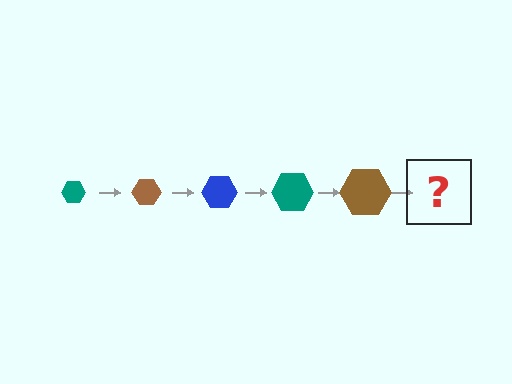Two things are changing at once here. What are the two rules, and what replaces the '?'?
The two rules are that the hexagon grows larger each step and the color cycles through teal, brown, and blue. The '?' should be a blue hexagon, larger than the previous one.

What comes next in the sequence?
The next element should be a blue hexagon, larger than the previous one.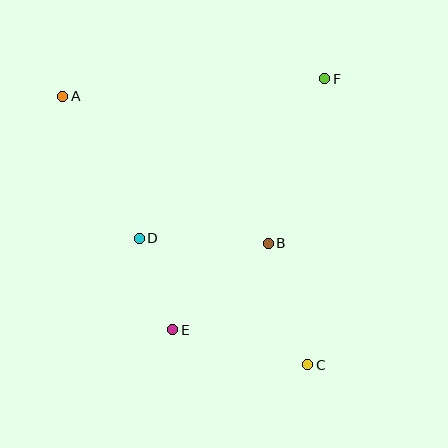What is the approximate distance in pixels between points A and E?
The distance between A and E is approximately 258 pixels.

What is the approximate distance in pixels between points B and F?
The distance between B and F is approximately 174 pixels.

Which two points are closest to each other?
Points D and E are closest to each other.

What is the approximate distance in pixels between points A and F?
The distance between A and F is approximately 262 pixels.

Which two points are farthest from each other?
Points A and C are farthest from each other.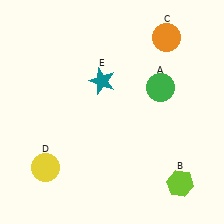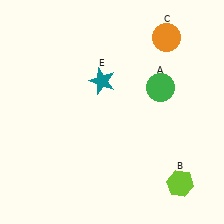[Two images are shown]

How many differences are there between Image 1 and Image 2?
There is 1 difference between the two images.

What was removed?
The yellow circle (D) was removed in Image 2.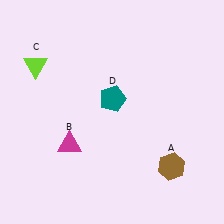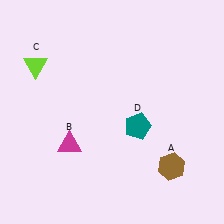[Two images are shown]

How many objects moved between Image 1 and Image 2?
1 object moved between the two images.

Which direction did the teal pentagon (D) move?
The teal pentagon (D) moved down.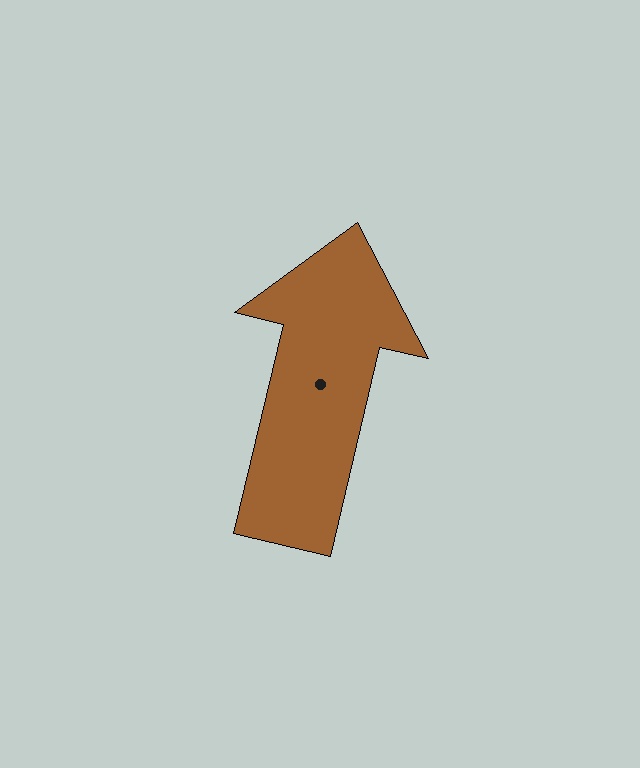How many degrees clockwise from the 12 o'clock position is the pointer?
Approximately 13 degrees.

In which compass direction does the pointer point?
North.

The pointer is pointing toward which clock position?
Roughly 12 o'clock.